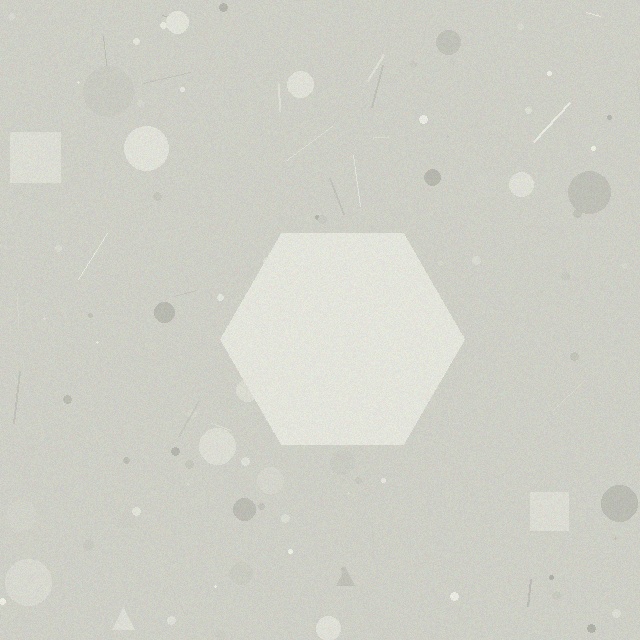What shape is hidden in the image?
A hexagon is hidden in the image.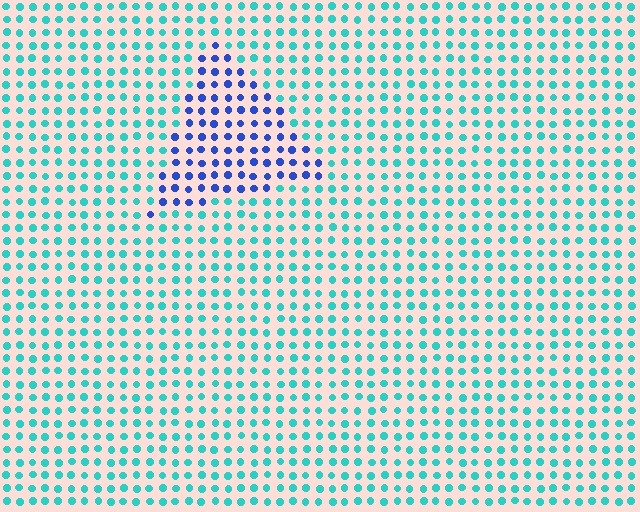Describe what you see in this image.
The image is filled with small cyan elements in a uniform arrangement. A triangle-shaped region is visible where the elements are tinted to a slightly different hue, forming a subtle color boundary.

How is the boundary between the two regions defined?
The boundary is defined purely by a slight shift in hue (about 51 degrees). Spacing, size, and orientation are identical on both sides.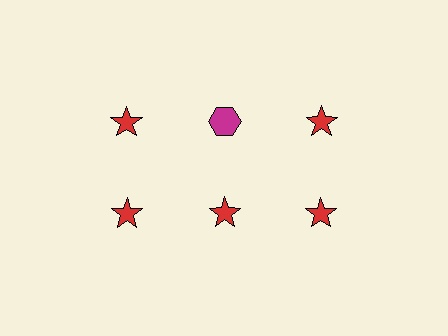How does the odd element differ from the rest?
It differs in both color (magenta instead of red) and shape (hexagon instead of star).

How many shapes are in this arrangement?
There are 6 shapes arranged in a grid pattern.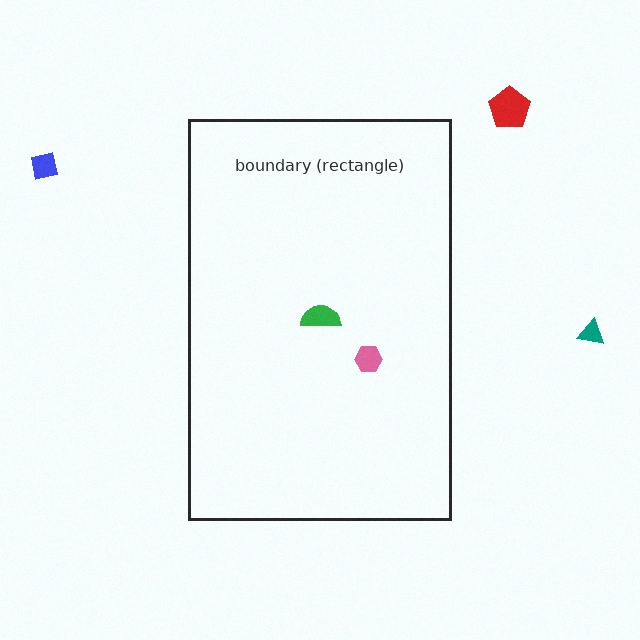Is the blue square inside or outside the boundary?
Outside.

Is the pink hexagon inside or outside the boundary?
Inside.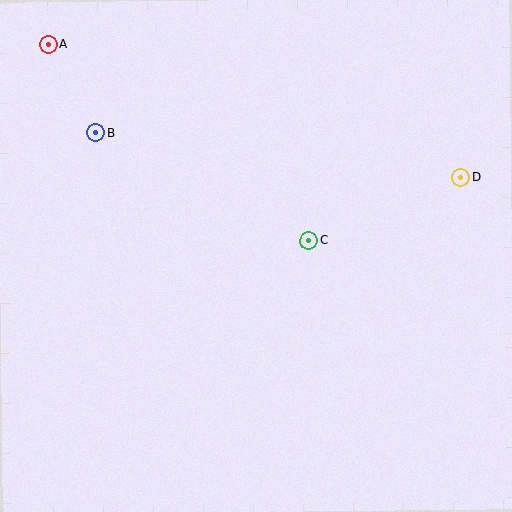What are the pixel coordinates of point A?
Point A is at (48, 45).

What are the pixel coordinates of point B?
Point B is at (95, 132).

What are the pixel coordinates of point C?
Point C is at (309, 241).